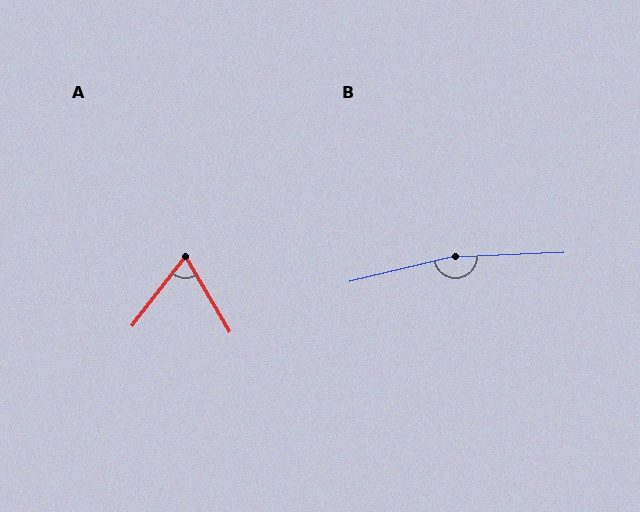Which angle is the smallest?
A, at approximately 68 degrees.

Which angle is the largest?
B, at approximately 169 degrees.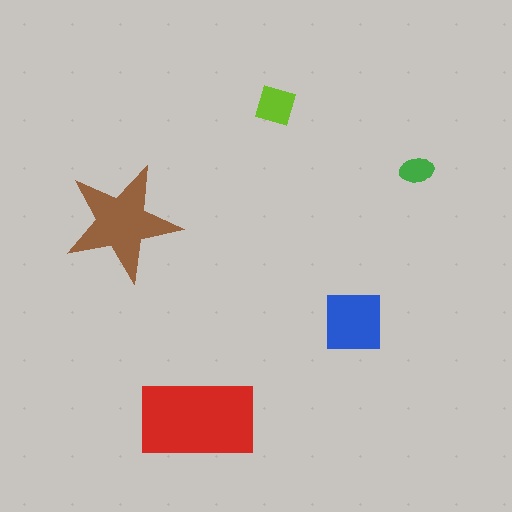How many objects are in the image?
There are 5 objects in the image.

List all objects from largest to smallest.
The red rectangle, the brown star, the blue square, the lime diamond, the green ellipse.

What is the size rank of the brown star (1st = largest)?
2nd.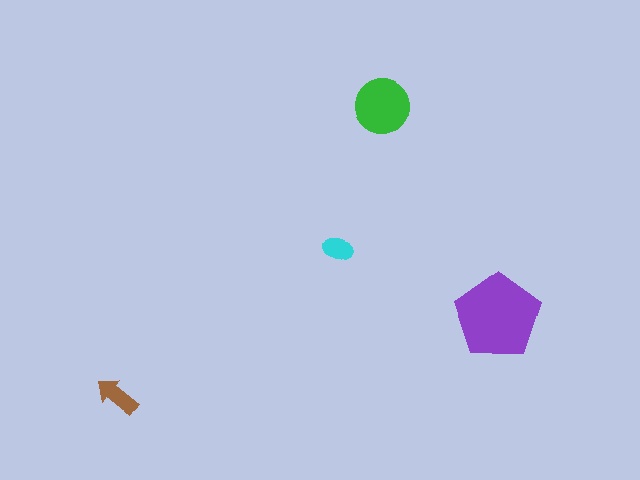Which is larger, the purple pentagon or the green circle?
The purple pentagon.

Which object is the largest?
The purple pentagon.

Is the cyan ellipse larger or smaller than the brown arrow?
Smaller.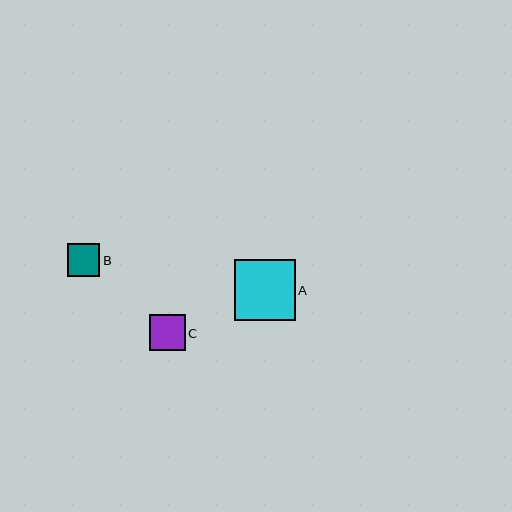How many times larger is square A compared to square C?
Square A is approximately 1.7 times the size of square C.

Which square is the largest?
Square A is the largest with a size of approximately 61 pixels.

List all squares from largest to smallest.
From largest to smallest: A, C, B.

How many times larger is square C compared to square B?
Square C is approximately 1.1 times the size of square B.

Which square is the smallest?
Square B is the smallest with a size of approximately 32 pixels.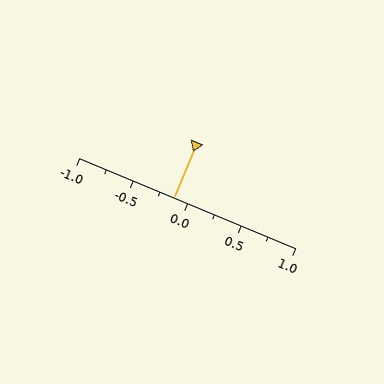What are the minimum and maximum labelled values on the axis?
The axis runs from -1.0 to 1.0.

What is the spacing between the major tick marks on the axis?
The major ticks are spaced 0.5 apart.